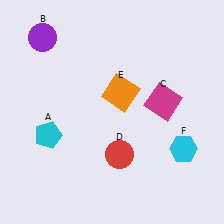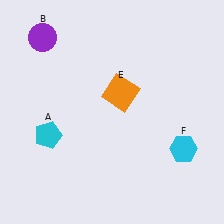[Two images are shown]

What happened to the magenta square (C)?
The magenta square (C) was removed in Image 2. It was in the top-right area of Image 1.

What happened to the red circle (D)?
The red circle (D) was removed in Image 2. It was in the bottom-right area of Image 1.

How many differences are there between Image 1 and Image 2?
There are 2 differences between the two images.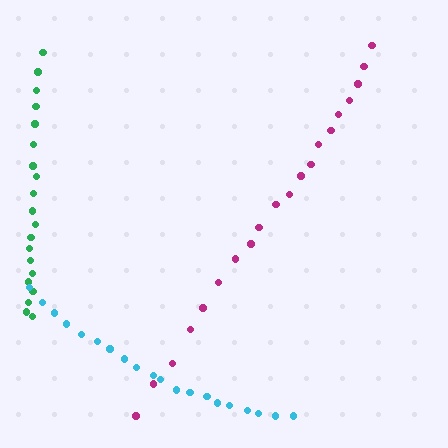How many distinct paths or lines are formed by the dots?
There are 3 distinct paths.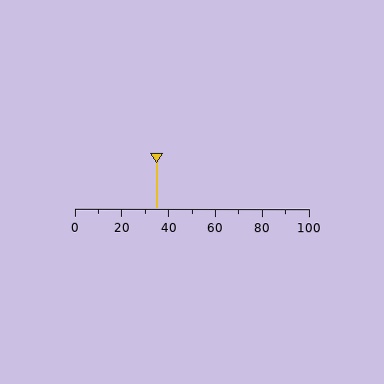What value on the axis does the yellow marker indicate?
The marker indicates approximately 35.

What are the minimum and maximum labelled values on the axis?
The axis runs from 0 to 100.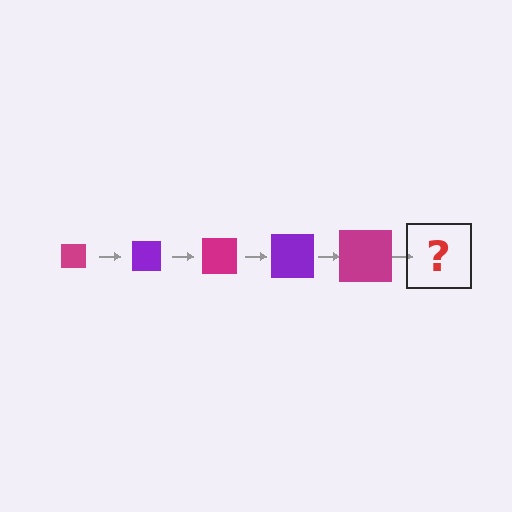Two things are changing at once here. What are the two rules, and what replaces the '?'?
The two rules are that the square grows larger each step and the color cycles through magenta and purple. The '?' should be a purple square, larger than the previous one.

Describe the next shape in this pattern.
It should be a purple square, larger than the previous one.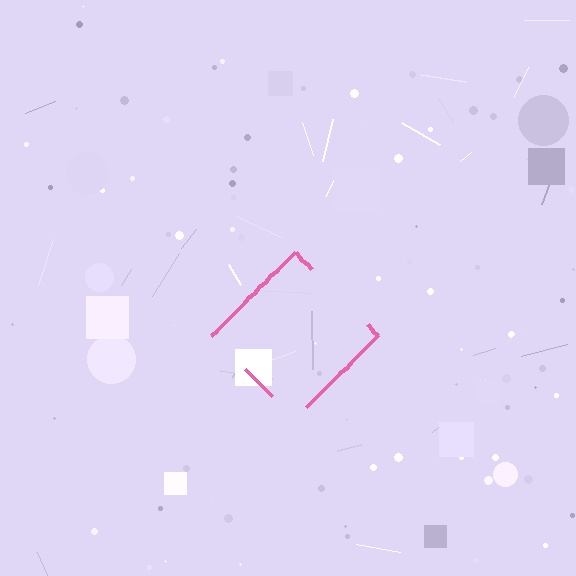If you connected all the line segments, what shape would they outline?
They would outline a diamond.